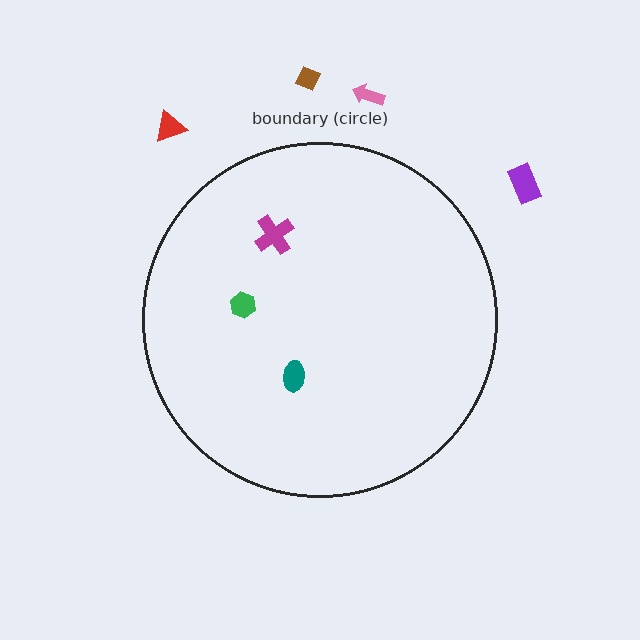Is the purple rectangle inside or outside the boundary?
Outside.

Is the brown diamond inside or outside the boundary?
Outside.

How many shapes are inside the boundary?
3 inside, 4 outside.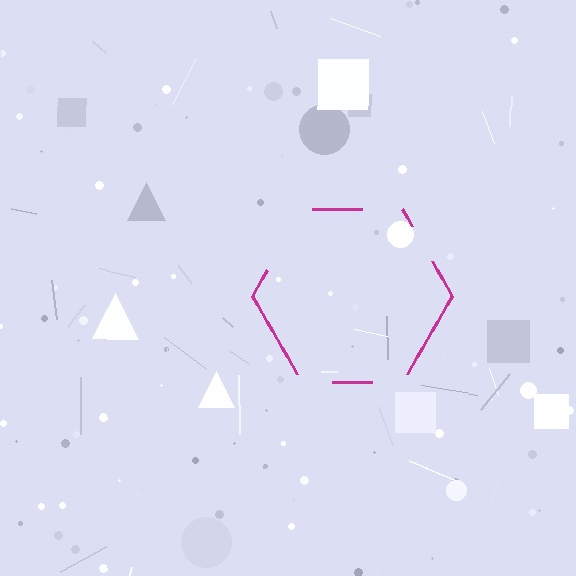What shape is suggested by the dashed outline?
The dashed outline suggests a hexagon.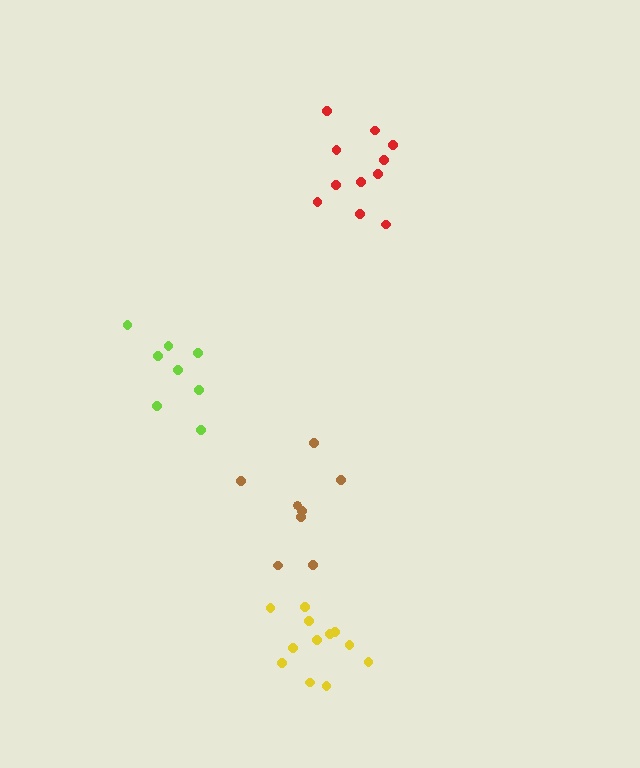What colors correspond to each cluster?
The clusters are colored: brown, yellow, red, lime.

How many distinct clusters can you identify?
There are 4 distinct clusters.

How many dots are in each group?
Group 1: 8 dots, Group 2: 12 dots, Group 3: 12 dots, Group 4: 8 dots (40 total).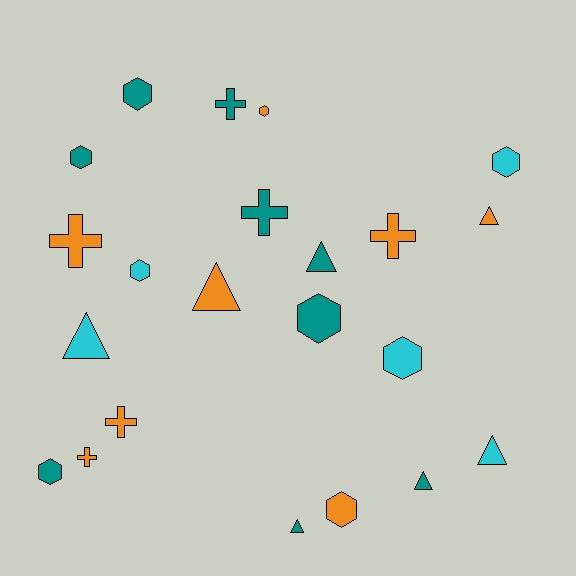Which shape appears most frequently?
Hexagon, with 9 objects.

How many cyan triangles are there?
There are 2 cyan triangles.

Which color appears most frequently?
Teal, with 9 objects.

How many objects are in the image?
There are 22 objects.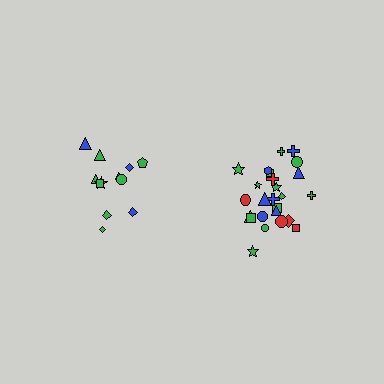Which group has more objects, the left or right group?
The right group.